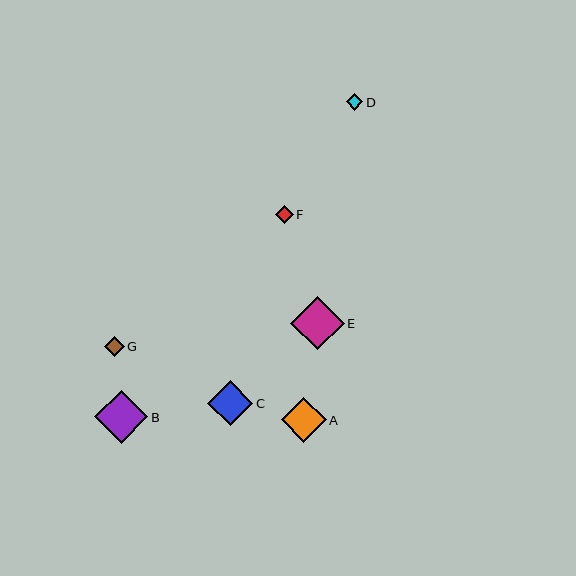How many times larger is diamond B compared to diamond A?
Diamond B is approximately 1.2 times the size of diamond A.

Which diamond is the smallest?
Diamond D is the smallest with a size of approximately 17 pixels.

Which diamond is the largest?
Diamond E is the largest with a size of approximately 54 pixels.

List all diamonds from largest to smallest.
From largest to smallest: E, B, C, A, G, F, D.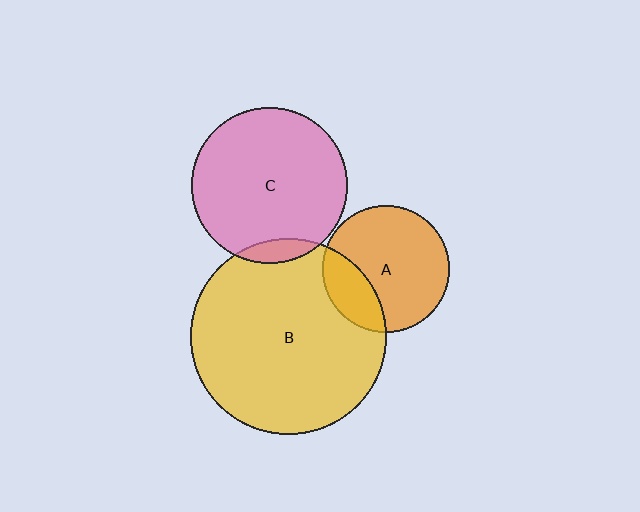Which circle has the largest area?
Circle B (yellow).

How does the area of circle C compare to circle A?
Approximately 1.5 times.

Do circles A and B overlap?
Yes.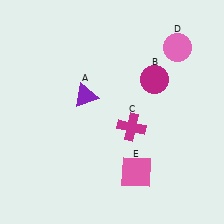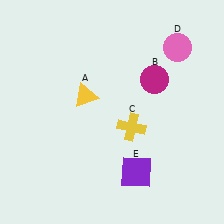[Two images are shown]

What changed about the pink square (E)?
In Image 1, E is pink. In Image 2, it changed to purple.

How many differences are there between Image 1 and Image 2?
There are 3 differences between the two images.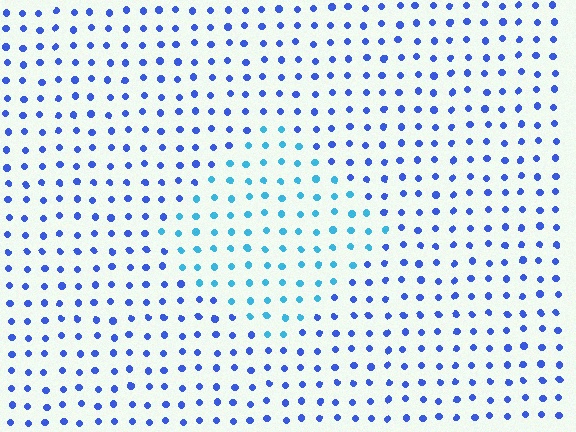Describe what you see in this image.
The image is filled with small blue elements in a uniform arrangement. A diamond-shaped region is visible where the elements are tinted to a slightly different hue, forming a subtle color boundary.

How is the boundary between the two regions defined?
The boundary is defined purely by a slight shift in hue (about 34 degrees). Spacing, size, and orientation are identical on both sides.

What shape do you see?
I see a diamond.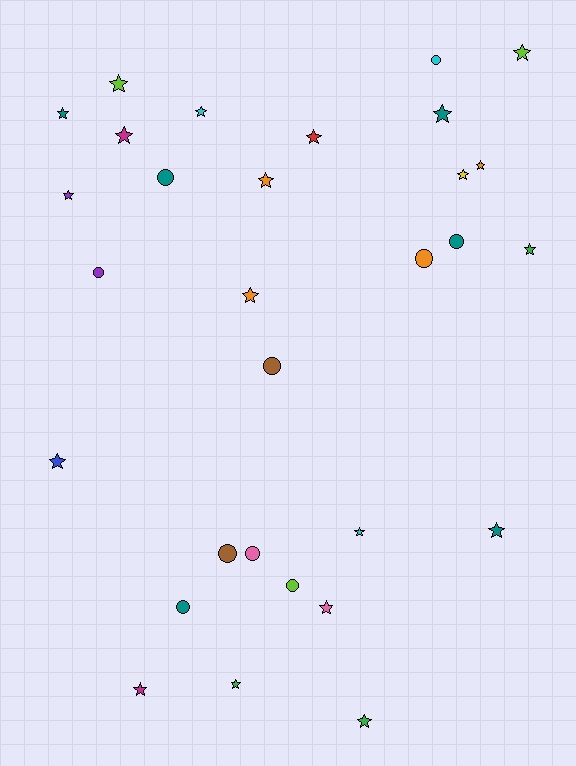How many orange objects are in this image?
There are 4 orange objects.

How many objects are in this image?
There are 30 objects.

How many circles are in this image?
There are 10 circles.